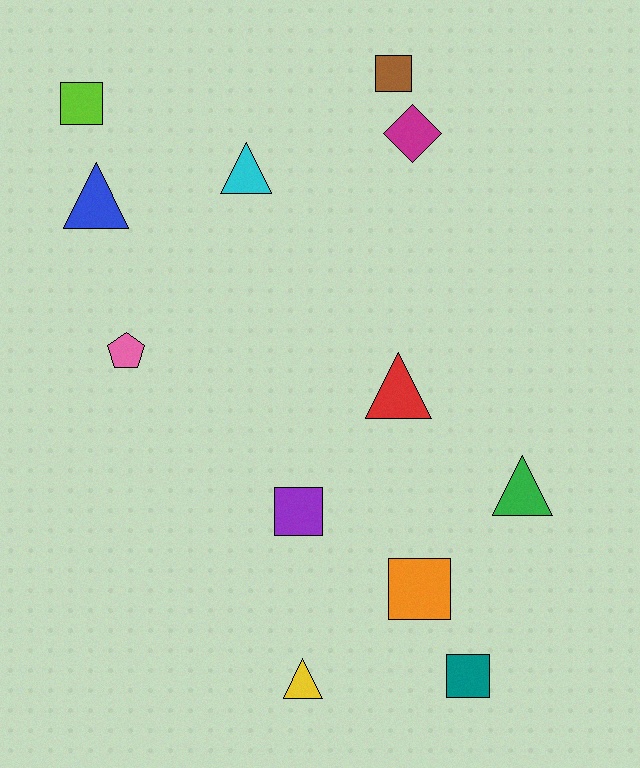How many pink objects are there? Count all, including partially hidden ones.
There is 1 pink object.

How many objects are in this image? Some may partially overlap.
There are 12 objects.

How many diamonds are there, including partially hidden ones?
There is 1 diamond.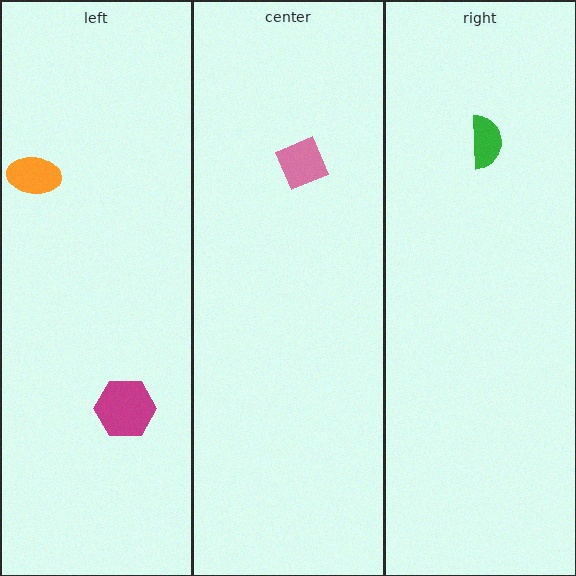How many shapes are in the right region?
1.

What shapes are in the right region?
The green semicircle.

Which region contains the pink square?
The center region.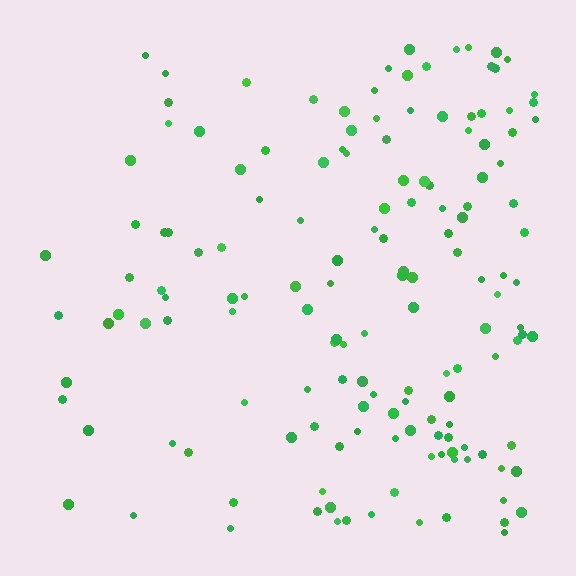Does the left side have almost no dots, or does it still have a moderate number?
Still a moderate number, just noticeably fewer than the right.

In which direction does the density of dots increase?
From left to right, with the right side densest.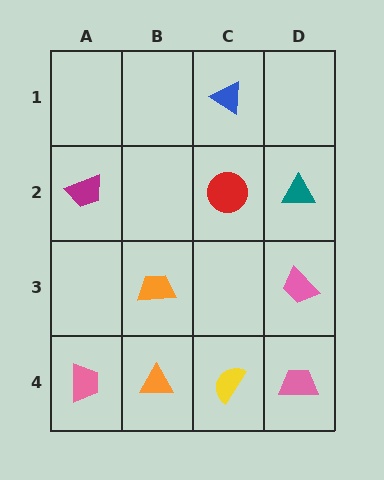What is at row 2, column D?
A teal triangle.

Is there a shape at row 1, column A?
No, that cell is empty.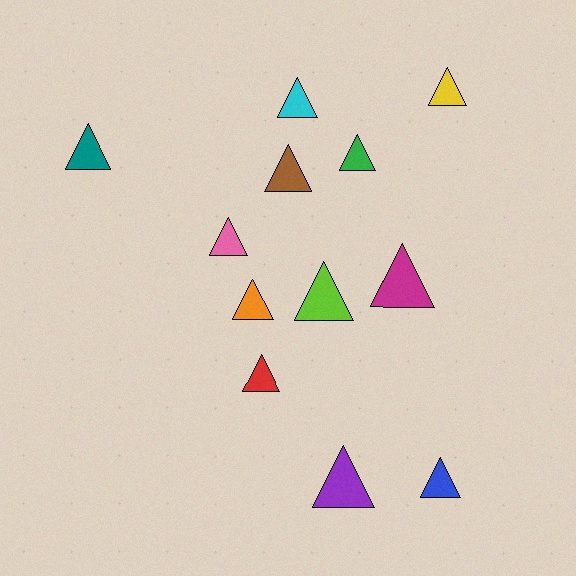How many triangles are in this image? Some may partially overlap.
There are 12 triangles.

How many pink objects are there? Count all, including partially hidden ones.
There is 1 pink object.